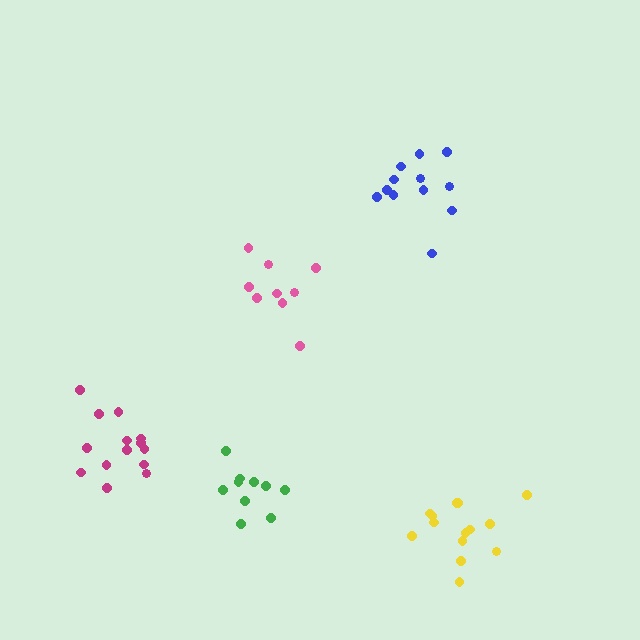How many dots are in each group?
Group 1: 12 dots, Group 2: 9 dots, Group 3: 10 dots, Group 4: 14 dots, Group 5: 14 dots (59 total).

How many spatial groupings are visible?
There are 5 spatial groupings.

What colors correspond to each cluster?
The clusters are colored: blue, pink, green, yellow, magenta.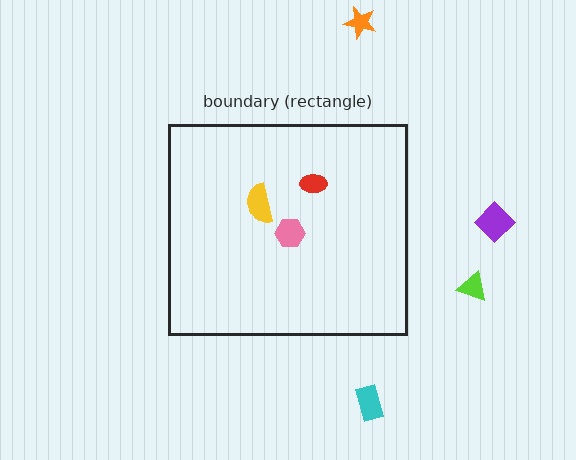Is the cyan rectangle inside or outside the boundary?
Outside.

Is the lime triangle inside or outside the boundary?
Outside.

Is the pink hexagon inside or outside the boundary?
Inside.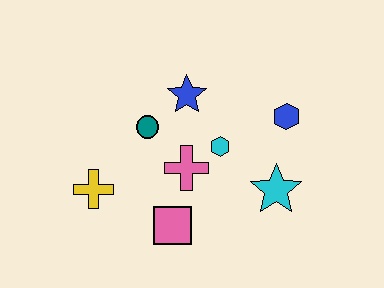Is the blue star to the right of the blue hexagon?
No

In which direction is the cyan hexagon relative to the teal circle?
The cyan hexagon is to the right of the teal circle.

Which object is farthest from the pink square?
The blue hexagon is farthest from the pink square.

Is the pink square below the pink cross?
Yes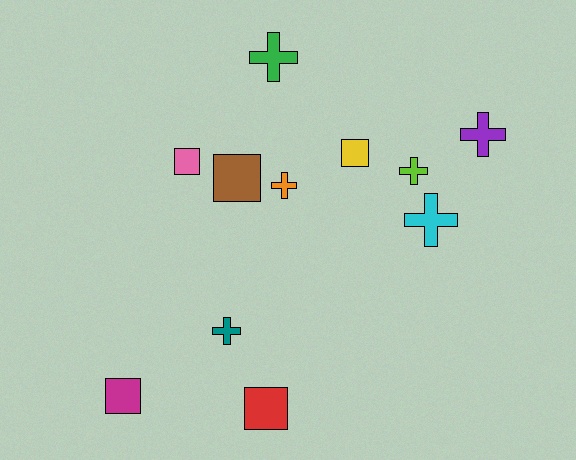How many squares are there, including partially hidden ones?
There are 5 squares.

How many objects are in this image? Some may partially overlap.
There are 11 objects.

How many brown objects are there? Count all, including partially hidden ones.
There is 1 brown object.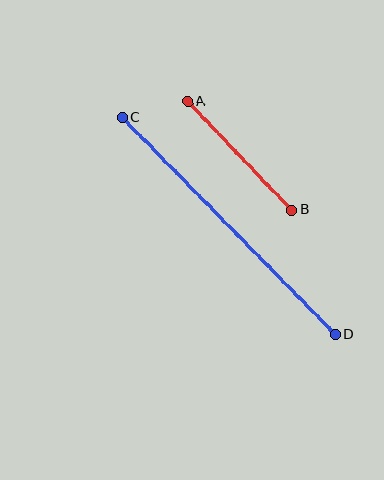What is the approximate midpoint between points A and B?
The midpoint is at approximately (240, 156) pixels.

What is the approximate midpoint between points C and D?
The midpoint is at approximately (229, 226) pixels.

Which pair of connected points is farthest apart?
Points C and D are farthest apart.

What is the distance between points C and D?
The distance is approximately 304 pixels.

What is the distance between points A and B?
The distance is approximately 151 pixels.